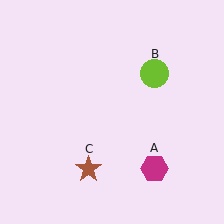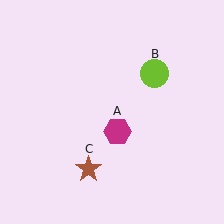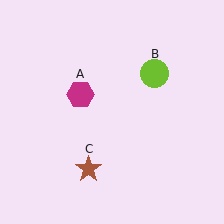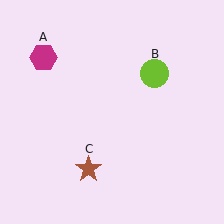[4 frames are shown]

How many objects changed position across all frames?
1 object changed position: magenta hexagon (object A).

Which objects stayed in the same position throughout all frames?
Lime circle (object B) and brown star (object C) remained stationary.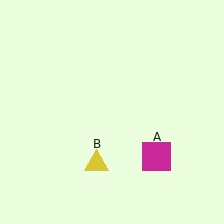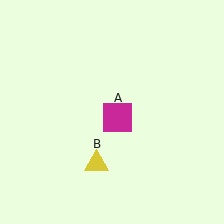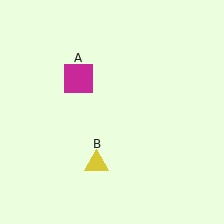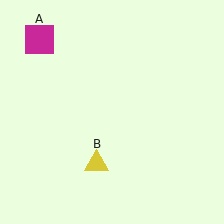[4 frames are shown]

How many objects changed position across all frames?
1 object changed position: magenta square (object A).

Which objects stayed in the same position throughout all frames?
Yellow triangle (object B) remained stationary.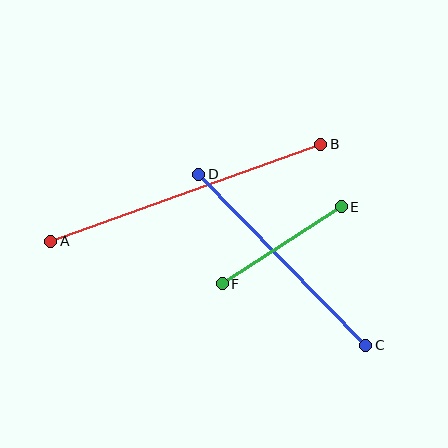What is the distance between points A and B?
The distance is approximately 287 pixels.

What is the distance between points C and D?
The distance is approximately 239 pixels.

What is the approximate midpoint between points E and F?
The midpoint is at approximately (282, 245) pixels.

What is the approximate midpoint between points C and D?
The midpoint is at approximately (282, 260) pixels.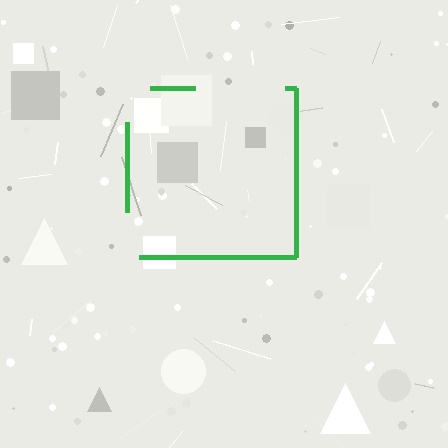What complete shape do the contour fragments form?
The contour fragments form a square.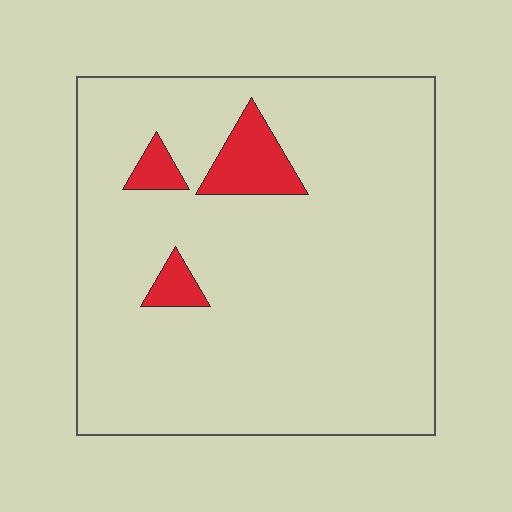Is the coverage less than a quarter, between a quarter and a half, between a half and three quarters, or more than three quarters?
Less than a quarter.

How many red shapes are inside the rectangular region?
3.